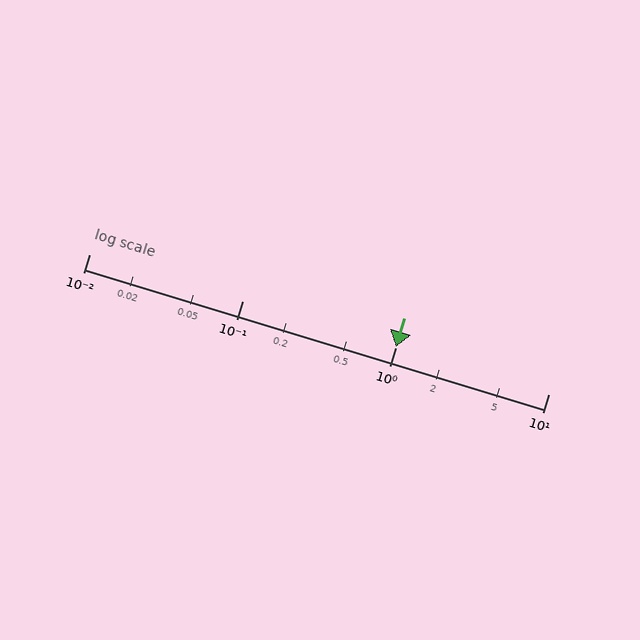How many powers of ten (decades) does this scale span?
The scale spans 3 decades, from 0.01 to 10.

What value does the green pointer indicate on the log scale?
The pointer indicates approximately 1.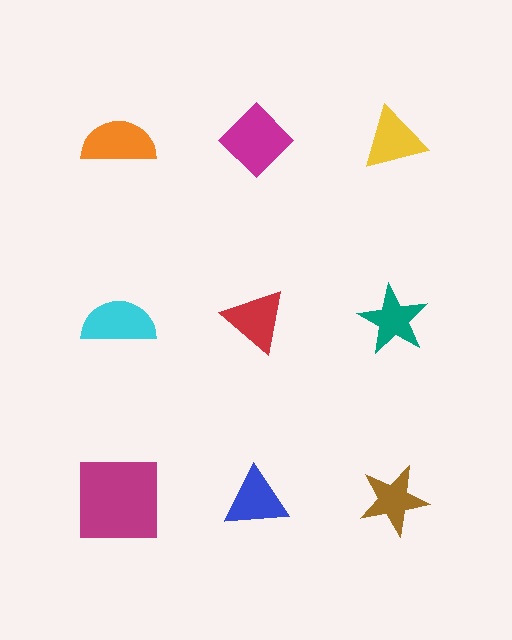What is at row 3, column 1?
A magenta square.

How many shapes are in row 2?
3 shapes.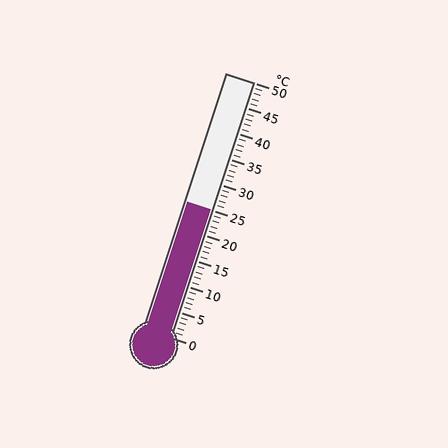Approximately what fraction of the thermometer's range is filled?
The thermometer is filled to approximately 50% of its range.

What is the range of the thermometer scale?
The thermometer scale ranges from 0°C to 50°C.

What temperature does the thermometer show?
The thermometer shows approximately 25°C.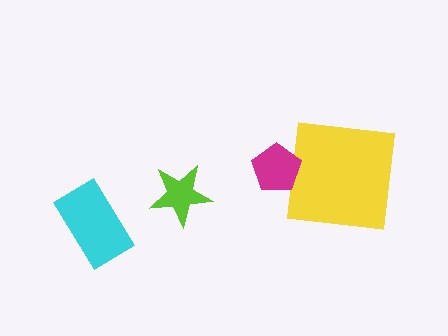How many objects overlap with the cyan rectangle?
0 objects overlap with the cyan rectangle.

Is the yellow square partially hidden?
Yes, it is partially covered by another shape.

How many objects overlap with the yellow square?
1 object overlaps with the yellow square.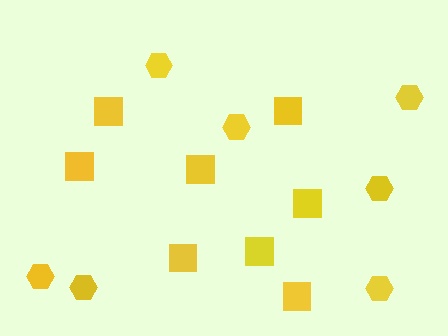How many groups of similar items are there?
There are 2 groups: one group of squares (8) and one group of hexagons (7).